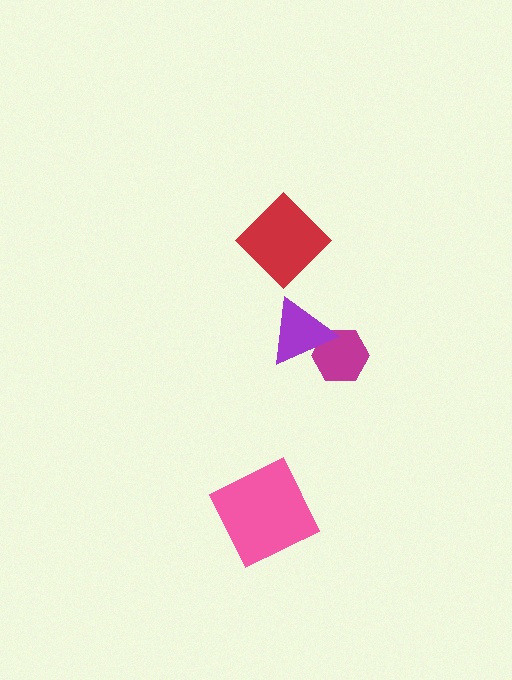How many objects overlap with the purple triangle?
1 object overlaps with the purple triangle.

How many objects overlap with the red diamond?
0 objects overlap with the red diamond.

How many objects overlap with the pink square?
0 objects overlap with the pink square.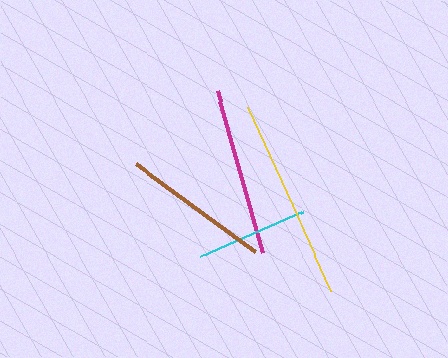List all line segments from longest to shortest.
From longest to shortest: yellow, magenta, brown, cyan.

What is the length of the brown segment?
The brown segment is approximately 148 pixels long.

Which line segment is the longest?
The yellow line is the longest at approximately 201 pixels.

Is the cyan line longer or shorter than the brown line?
The brown line is longer than the cyan line.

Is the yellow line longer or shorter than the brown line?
The yellow line is longer than the brown line.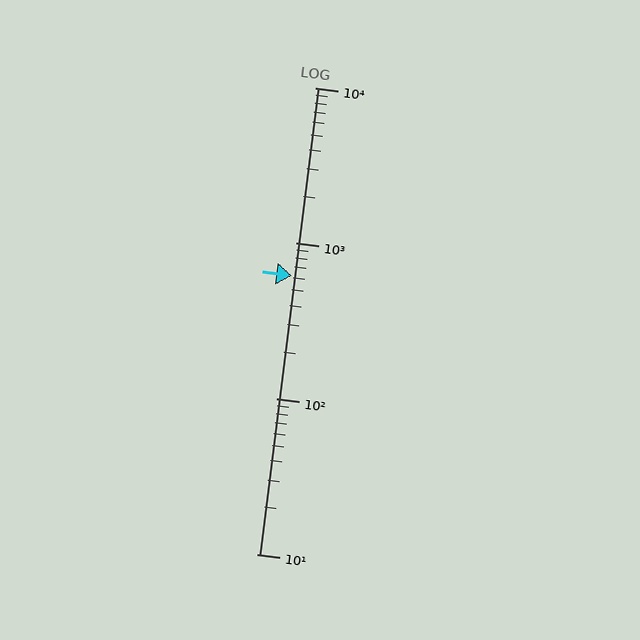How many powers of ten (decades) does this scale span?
The scale spans 3 decades, from 10 to 10000.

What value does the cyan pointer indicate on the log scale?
The pointer indicates approximately 620.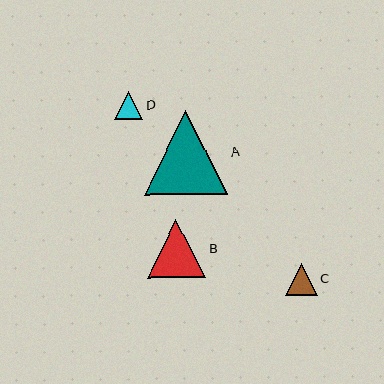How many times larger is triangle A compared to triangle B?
Triangle A is approximately 1.4 times the size of triangle B.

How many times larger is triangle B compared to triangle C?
Triangle B is approximately 1.8 times the size of triangle C.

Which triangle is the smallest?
Triangle D is the smallest with a size of approximately 28 pixels.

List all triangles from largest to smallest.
From largest to smallest: A, B, C, D.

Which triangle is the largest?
Triangle A is the largest with a size of approximately 84 pixels.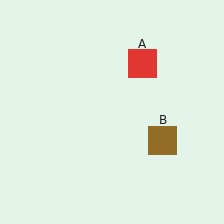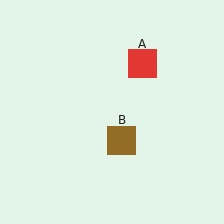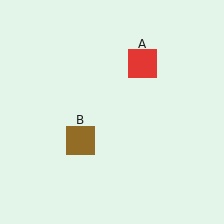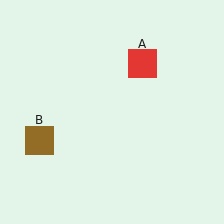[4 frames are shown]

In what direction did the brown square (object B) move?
The brown square (object B) moved left.